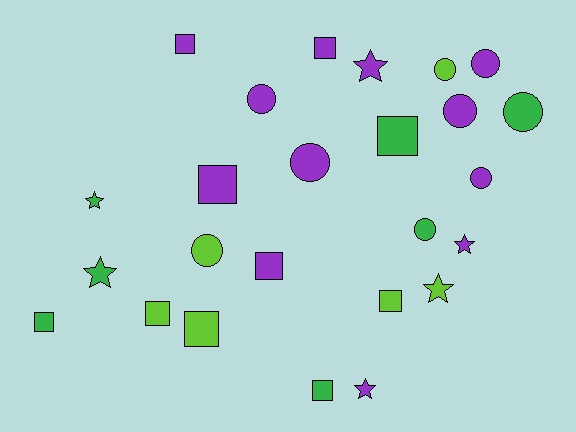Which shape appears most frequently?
Square, with 10 objects.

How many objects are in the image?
There are 25 objects.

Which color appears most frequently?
Purple, with 12 objects.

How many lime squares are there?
There are 3 lime squares.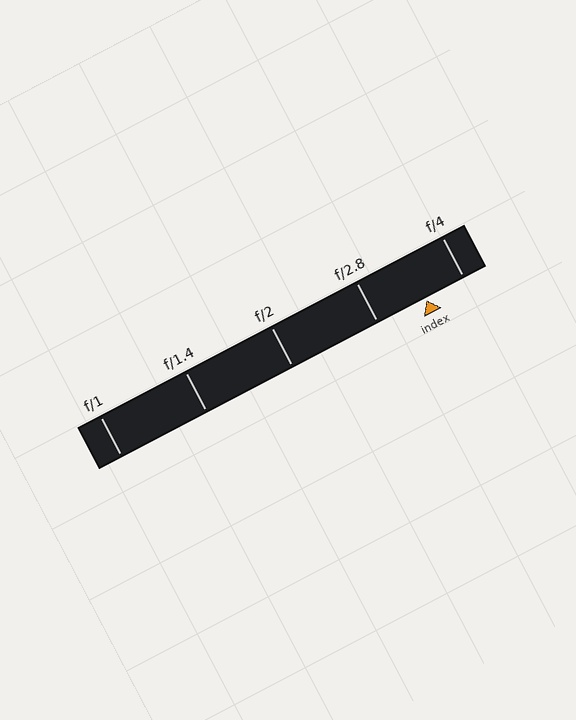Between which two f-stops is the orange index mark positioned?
The index mark is between f/2.8 and f/4.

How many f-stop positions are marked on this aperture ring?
There are 5 f-stop positions marked.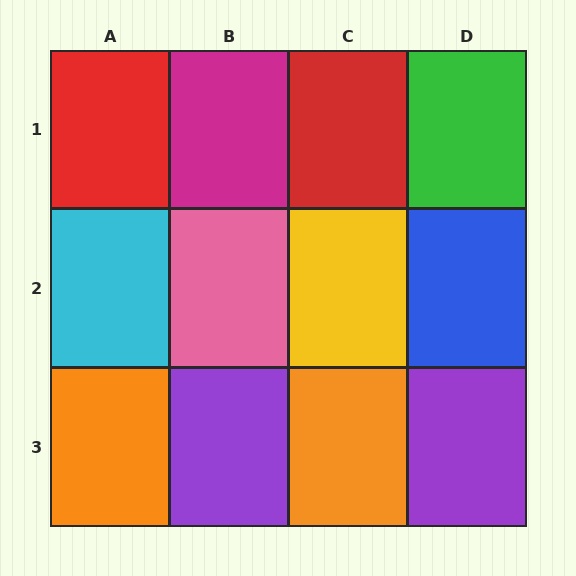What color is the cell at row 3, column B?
Purple.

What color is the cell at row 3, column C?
Orange.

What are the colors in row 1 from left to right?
Red, magenta, red, green.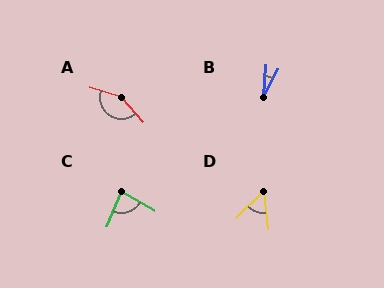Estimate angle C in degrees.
Approximately 82 degrees.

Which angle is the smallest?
B, at approximately 22 degrees.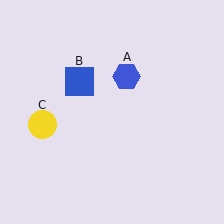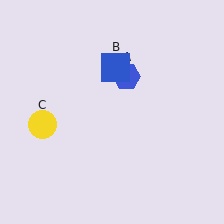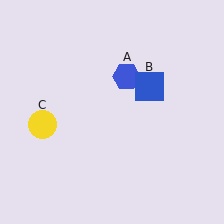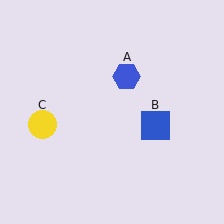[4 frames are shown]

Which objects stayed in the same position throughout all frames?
Blue hexagon (object A) and yellow circle (object C) remained stationary.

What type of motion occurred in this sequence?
The blue square (object B) rotated clockwise around the center of the scene.